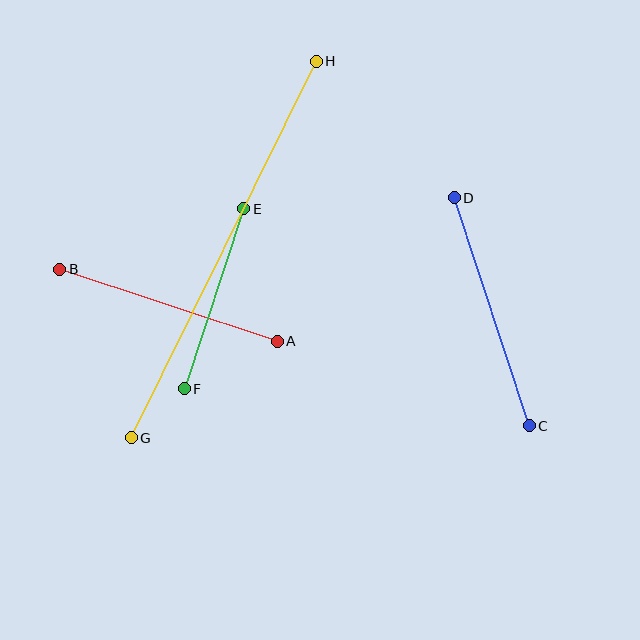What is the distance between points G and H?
The distance is approximately 420 pixels.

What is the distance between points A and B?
The distance is approximately 229 pixels.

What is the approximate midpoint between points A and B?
The midpoint is at approximately (168, 305) pixels.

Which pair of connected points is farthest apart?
Points G and H are farthest apart.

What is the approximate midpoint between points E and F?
The midpoint is at approximately (214, 299) pixels.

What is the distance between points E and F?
The distance is approximately 190 pixels.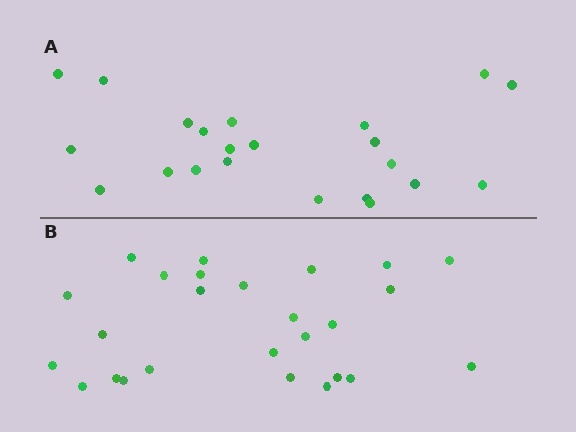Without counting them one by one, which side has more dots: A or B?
Region B (the bottom region) has more dots.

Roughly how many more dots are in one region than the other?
Region B has about 4 more dots than region A.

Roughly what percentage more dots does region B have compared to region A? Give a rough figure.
About 20% more.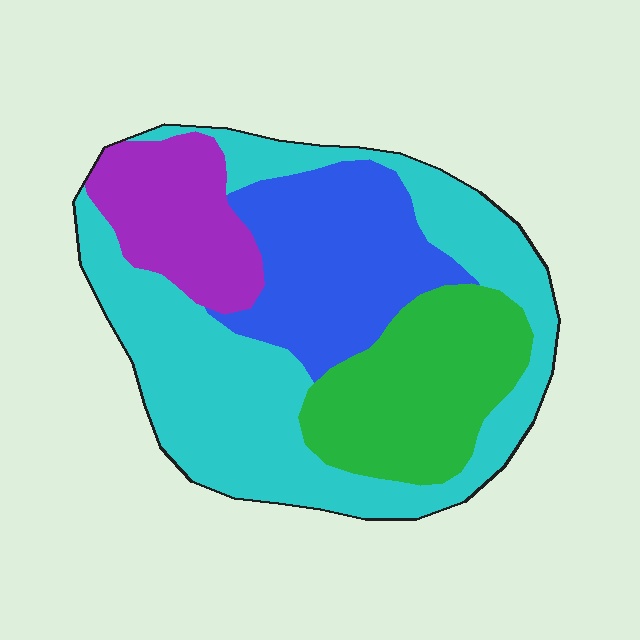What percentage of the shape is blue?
Blue covers 22% of the shape.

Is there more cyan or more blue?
Cyan.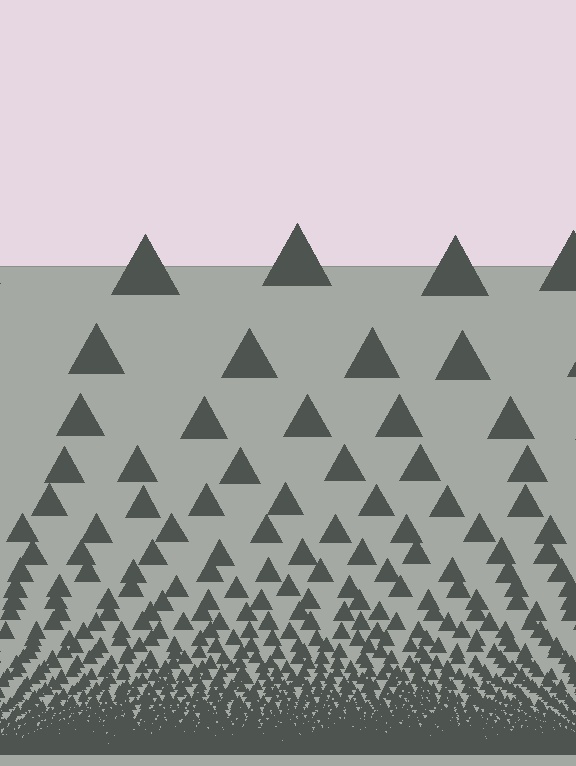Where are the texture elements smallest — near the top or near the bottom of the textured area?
Near the bottom.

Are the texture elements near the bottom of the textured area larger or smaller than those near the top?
Smaller. The gradient is inverted — elements near the bottom are smaller and denser.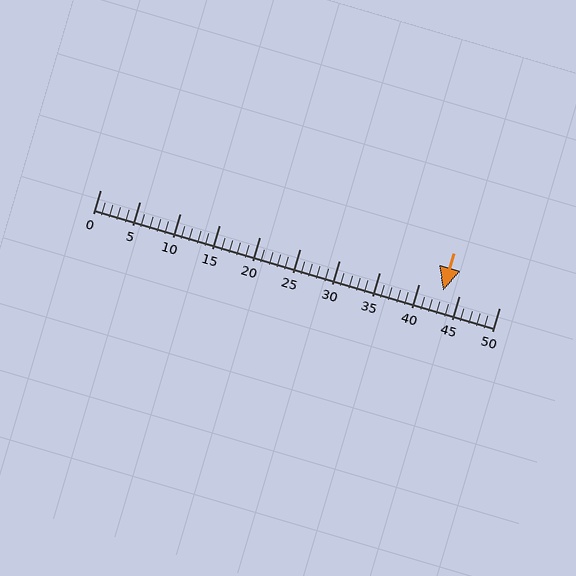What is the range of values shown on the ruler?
The ruler shows values from 0 to 50.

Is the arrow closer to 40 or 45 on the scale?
The arrow is closer to 45.